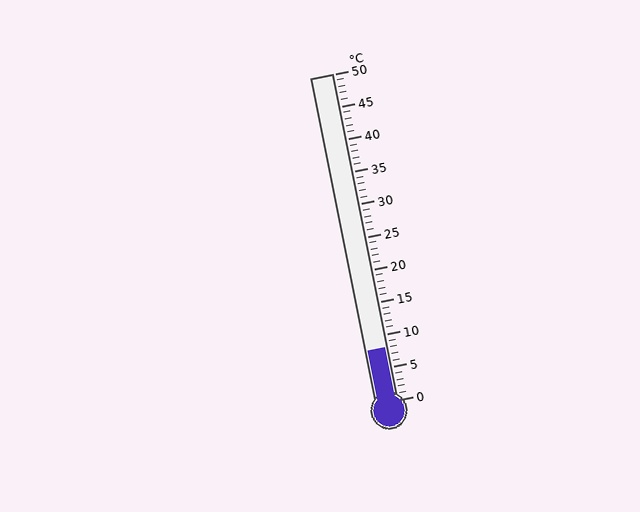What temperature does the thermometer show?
The thermometer shows approximately 8°C.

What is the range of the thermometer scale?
The thermometer scale ranges from 0°C to 50°C.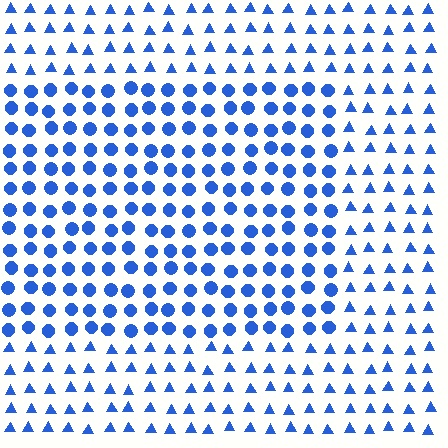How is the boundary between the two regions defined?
The boundary is defined by a change in element shape: circles inside vs. triangles outside. All elements share the same color and spacing.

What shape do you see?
I see a rectangle.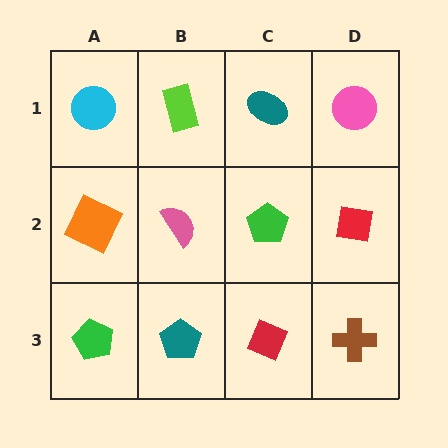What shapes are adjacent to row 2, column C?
A teal ellipse (row 1, column C), a red diamond (row 3, column C), a pink semicircle (row 2, column B), a red square (row 2, column D).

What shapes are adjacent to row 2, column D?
A pink circle (row 1, column D), a brown cross (row 3, column D), a green pentagon (row 2, column C).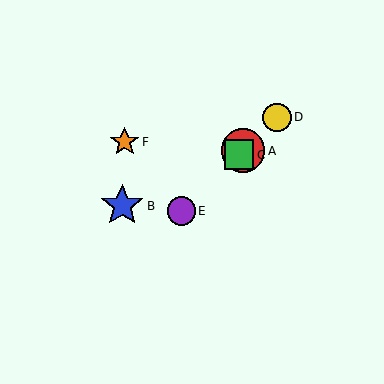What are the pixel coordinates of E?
Object E is at (181, 211).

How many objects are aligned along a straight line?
4 objects (A, C, D, E) are aligned along a straight line.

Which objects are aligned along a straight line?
Objects A, C, D, E are aligned along a straight line.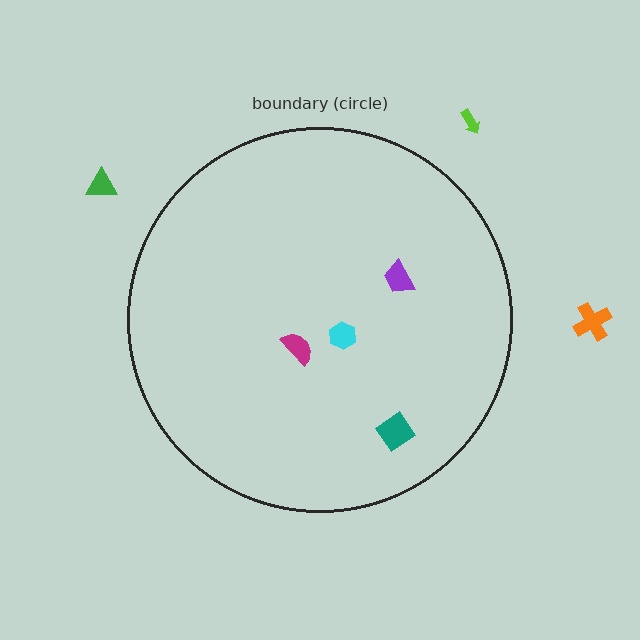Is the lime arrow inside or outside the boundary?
Outside.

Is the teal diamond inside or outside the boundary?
Inside.